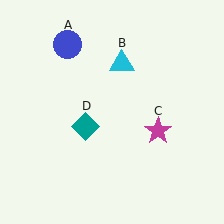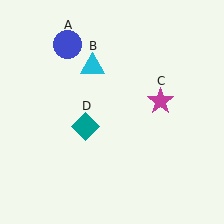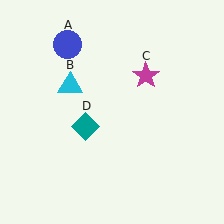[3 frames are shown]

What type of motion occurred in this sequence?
The cyan triangle (object B), magenta star (object C) rotated counterclockwise around the center of the scene.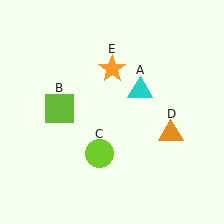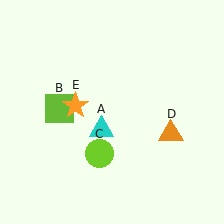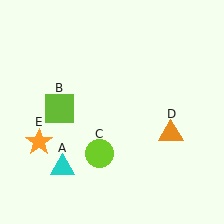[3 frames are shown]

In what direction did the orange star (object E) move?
The orange star (object E) moved down and to the left.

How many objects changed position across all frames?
2 objects changed position: cyan triangle (object A), orange star (object E).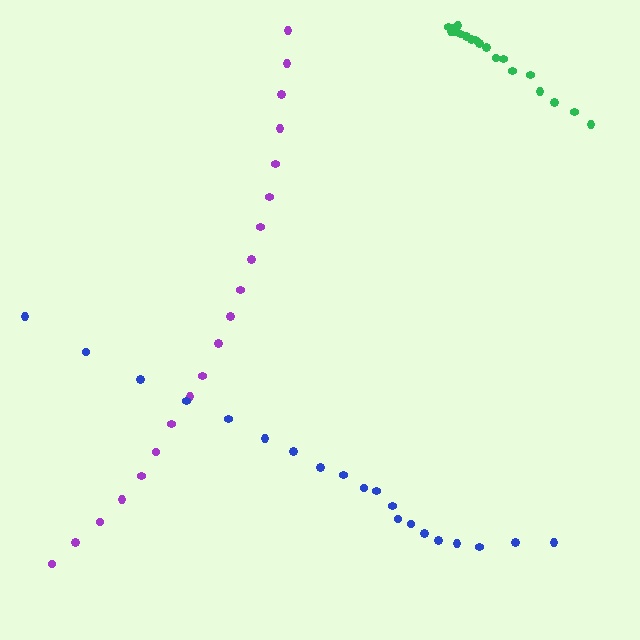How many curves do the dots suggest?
There are 3 distinct paths.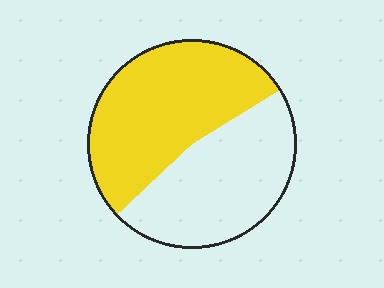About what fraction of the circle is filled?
About one half (1/2).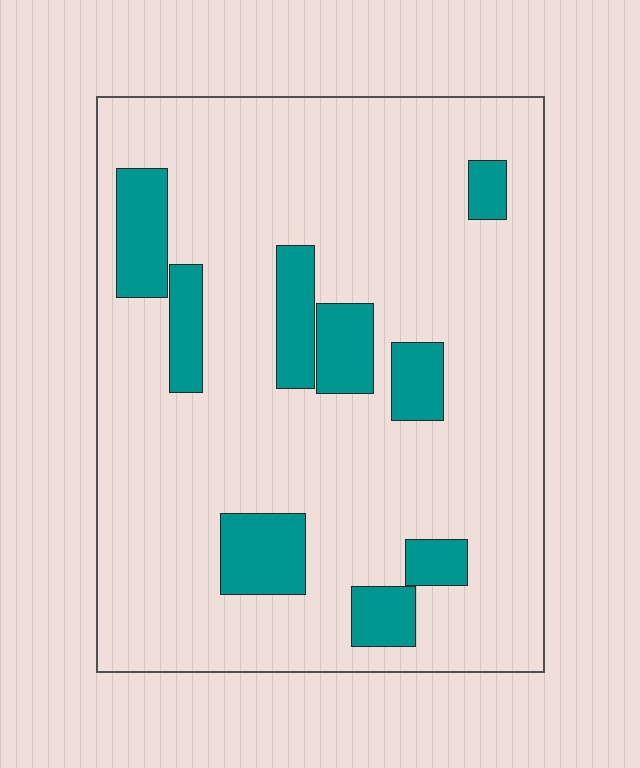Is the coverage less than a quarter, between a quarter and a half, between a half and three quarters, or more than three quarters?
Less than a quarter.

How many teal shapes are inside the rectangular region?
9.